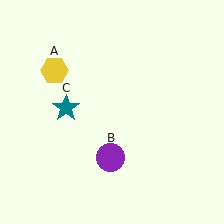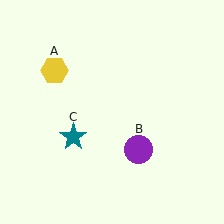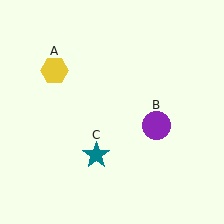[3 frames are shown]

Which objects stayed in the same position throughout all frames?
Yellow hexagon (object A) remained stationary.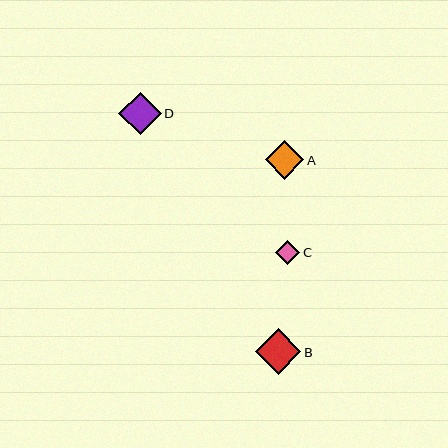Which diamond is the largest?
Diamond B is the largest with a size of approximately 46 pixels.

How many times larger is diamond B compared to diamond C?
Diamond B is approximately 1.9 times the size of diamond C.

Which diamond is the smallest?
Diamond C is the smallest with a size of approximately 24 pixels.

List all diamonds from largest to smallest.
From largest to smallest: B, D, A, C.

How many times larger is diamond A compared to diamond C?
Diamond A is approximately 1.6 times the size of diamond C.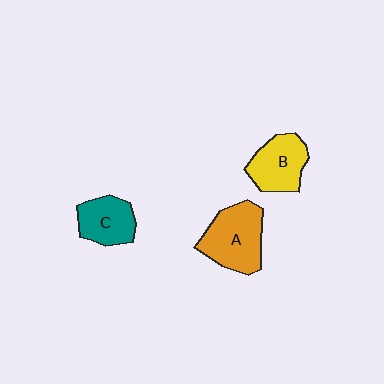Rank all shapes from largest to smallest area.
From largest to smallest: A (orange), B (yellow), C (teal).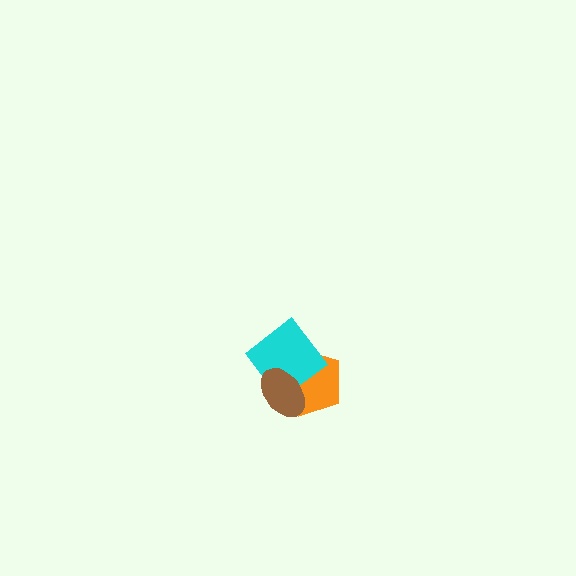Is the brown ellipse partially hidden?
No, no other shape covers it.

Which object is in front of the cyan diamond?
The brown ellipse is in front of the cyan diamond.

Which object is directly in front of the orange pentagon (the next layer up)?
The cyan diamond is directly in front of the orange pentagon.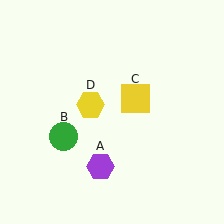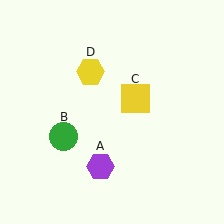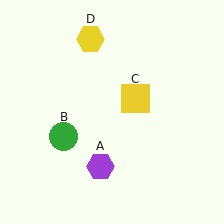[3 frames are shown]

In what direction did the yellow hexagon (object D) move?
The yellow hexagon (object D) moved up.